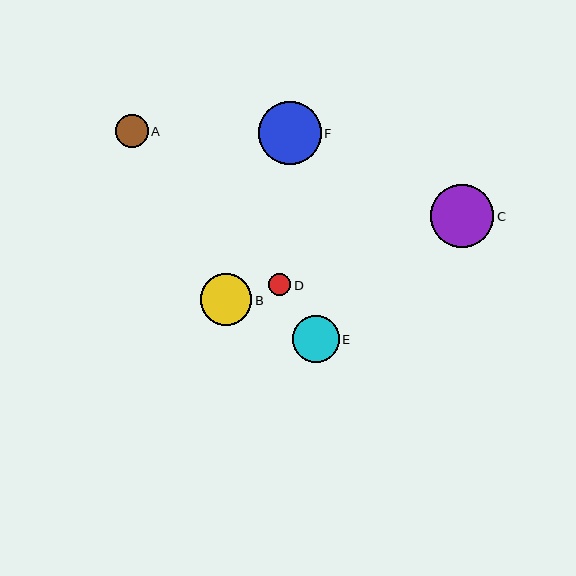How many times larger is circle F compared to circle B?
Circle F is approximately 1.2 times the size of circle B.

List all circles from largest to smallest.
From largest to smallest: C, F, B, E, A, D.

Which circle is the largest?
Circle C is the largest with a size of approximately 63 pixels.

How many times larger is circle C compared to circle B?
Circle C is approximately 1.2 times the size of circle B.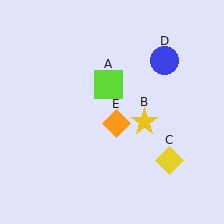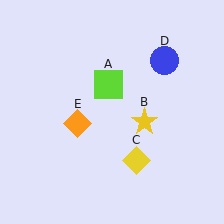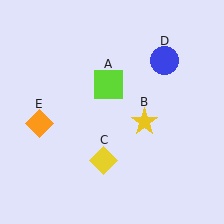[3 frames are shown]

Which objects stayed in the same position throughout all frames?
Lime square (object A) and yellow star (object B) and blue circle (object D) remained stationary.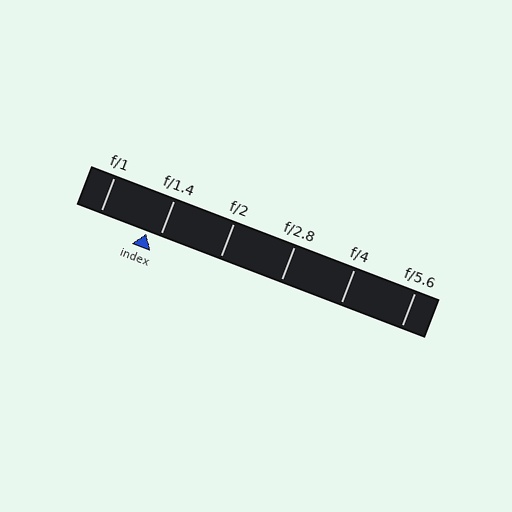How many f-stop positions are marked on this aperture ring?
There are 6 f-stop positions marked.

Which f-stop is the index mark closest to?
The index mark is closest to f/1.4.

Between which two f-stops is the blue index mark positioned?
The index mark is between f/1 and f/1.4.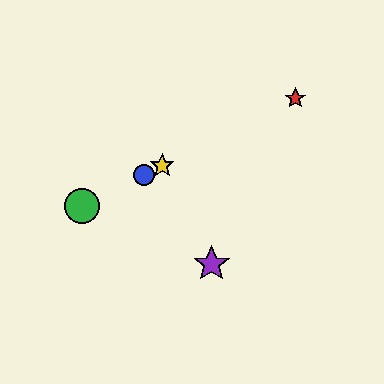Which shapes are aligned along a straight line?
The red star, the blue circle, the green circle, the yellow star are aligned along a straight line.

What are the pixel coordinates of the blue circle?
The blue circle is at (144, 175).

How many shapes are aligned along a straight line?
4 shapes (the red star, the blue circle, the green circle, the yellow star) are aligned along a straight line.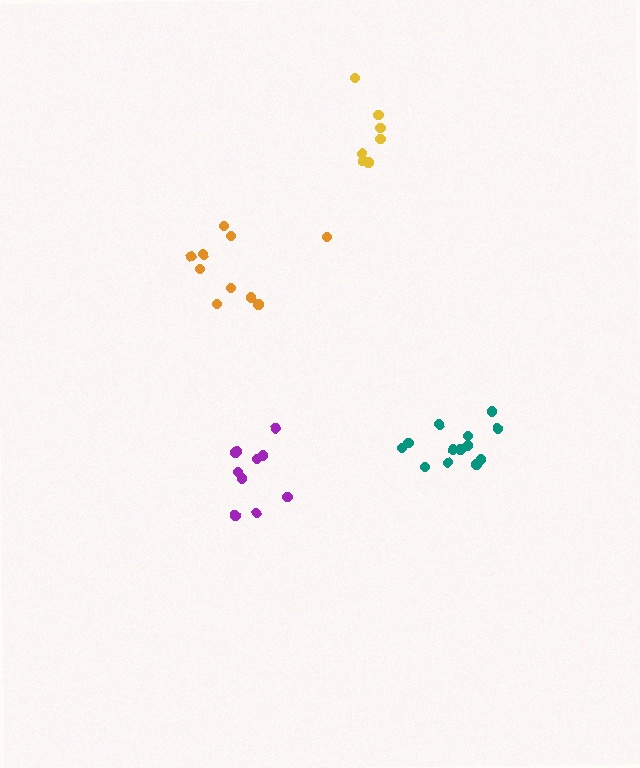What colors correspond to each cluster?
The clusters are colored: yellow, teal, orange, purple.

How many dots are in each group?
Group 1: 7 dots, Group 2: 13 dots, Group 3: 10 dots, Group 4: 10 dots (40 total).